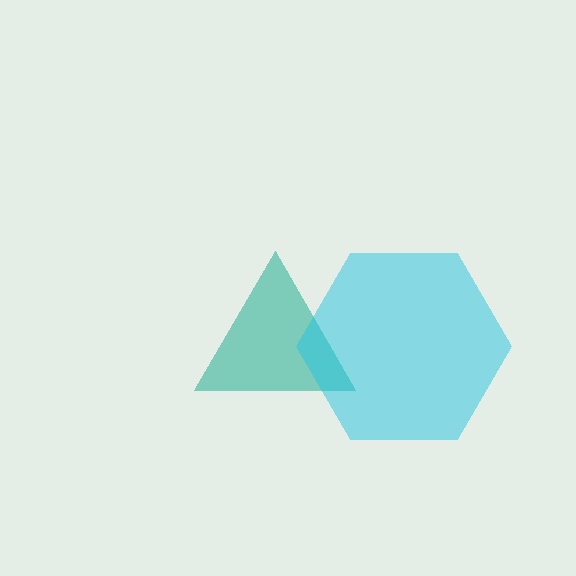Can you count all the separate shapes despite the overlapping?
Yes, there are 2 separate shapes.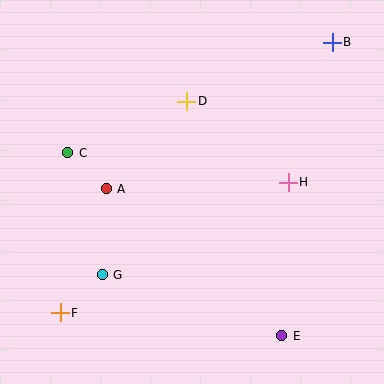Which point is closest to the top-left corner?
Point C is closest to the top-left corner.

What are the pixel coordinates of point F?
Point F is at (60, 313).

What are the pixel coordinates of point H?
Point H is at (288, 182).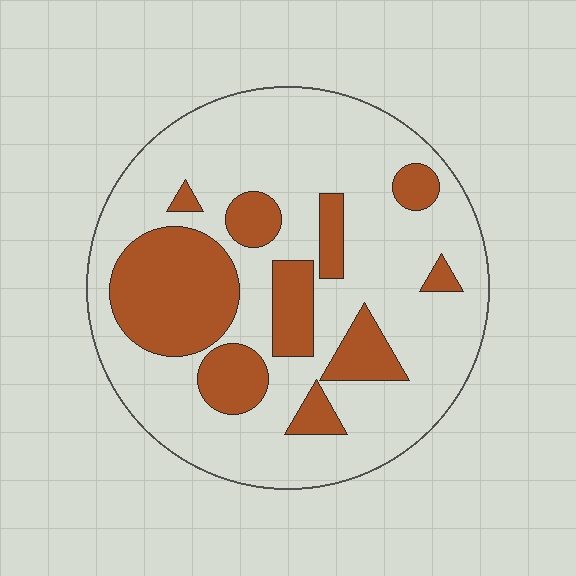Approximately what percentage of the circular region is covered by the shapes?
Approximately 25%.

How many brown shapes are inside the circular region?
10.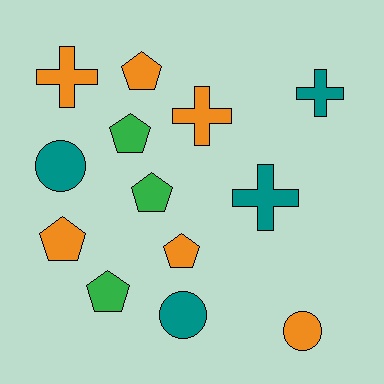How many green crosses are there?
There are no green crosses.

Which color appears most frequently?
Orange, with 6 objects.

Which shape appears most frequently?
Pentagon, with 6 objects.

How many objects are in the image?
There are 13 objects.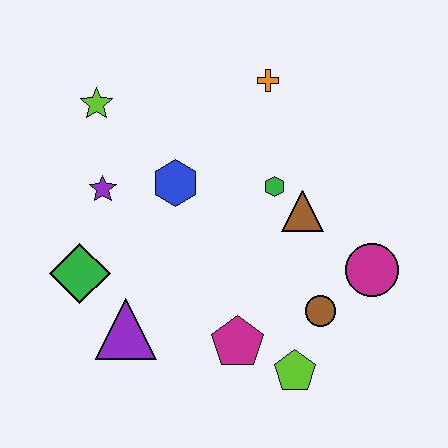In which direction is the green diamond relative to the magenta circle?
The green diamond is to the left of the magenta circle.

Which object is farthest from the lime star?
The lime pentagon is farthest from the lime star.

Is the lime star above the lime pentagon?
Yes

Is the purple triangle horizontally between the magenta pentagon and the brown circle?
No